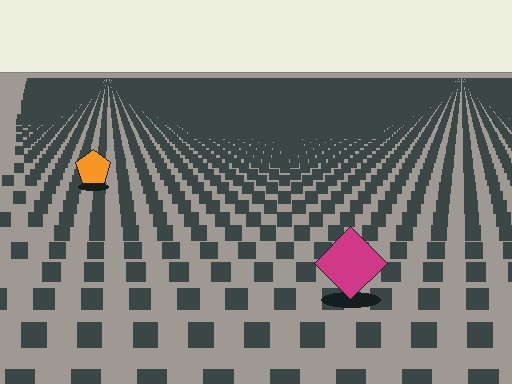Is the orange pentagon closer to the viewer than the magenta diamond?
No. The magenta diamond is closer — you can tell from the texture gradient: the ground texture is coarser near it.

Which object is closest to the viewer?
The magenta diamond is closest. The texture marks near it are larger and more spread out.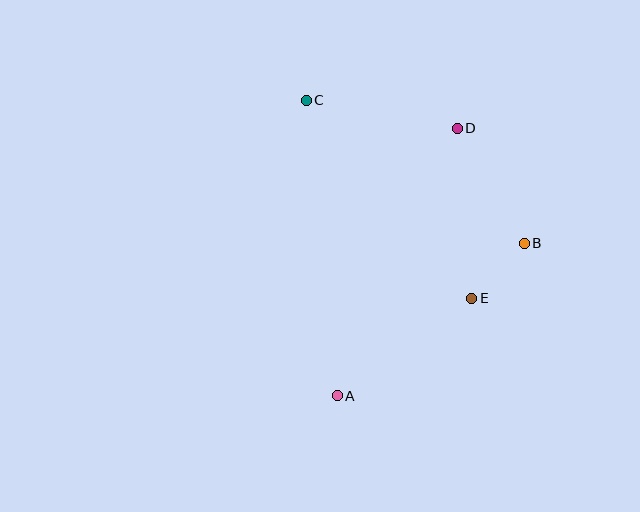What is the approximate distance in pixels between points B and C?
The distance between B and C is approximately 261 pixels.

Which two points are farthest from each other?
Points A and C are farthest from each other.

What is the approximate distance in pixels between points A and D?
The distance between A and D is approximately 293 pixels.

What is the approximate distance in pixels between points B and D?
The distance between B and D is approximately 133 pixels.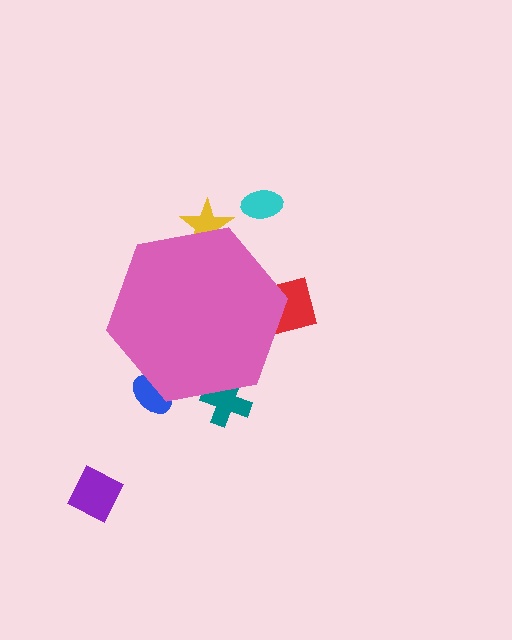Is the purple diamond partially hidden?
No, the purple diamond is fully visible.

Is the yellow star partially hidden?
Yes, the yellow star is partially hidden behind the pink hexagon.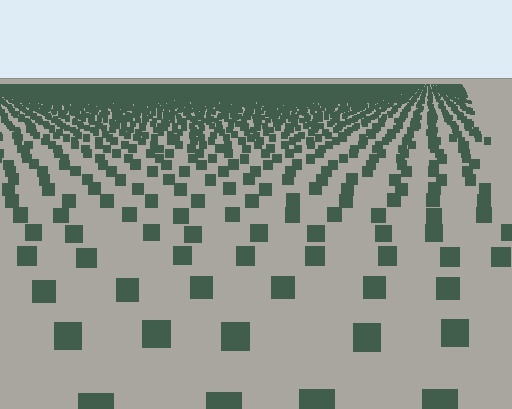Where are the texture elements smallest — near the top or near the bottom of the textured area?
Near the top.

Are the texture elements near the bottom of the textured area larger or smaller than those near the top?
Larger. Near the bottom, elements are closer to the viewer and appear at a bigger on-screen size.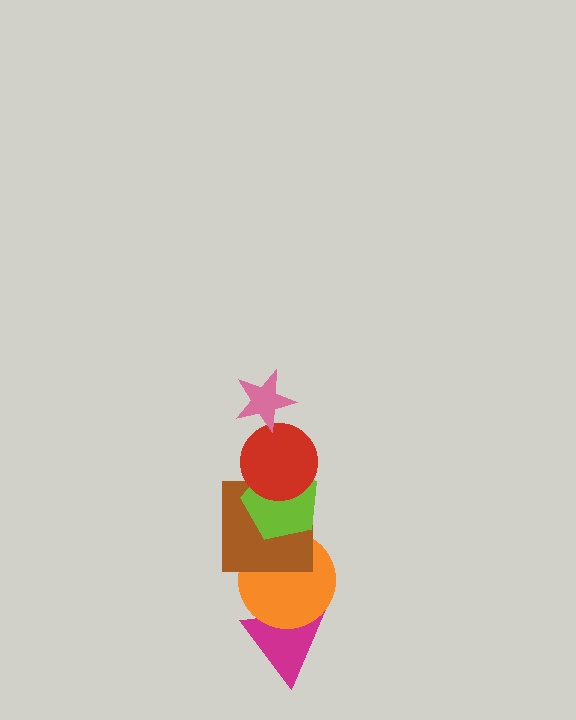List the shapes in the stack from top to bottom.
From top to bottom: the pink star, the red circle, the lime pentagon, the brown square, the orange circle, the magenta triangle.